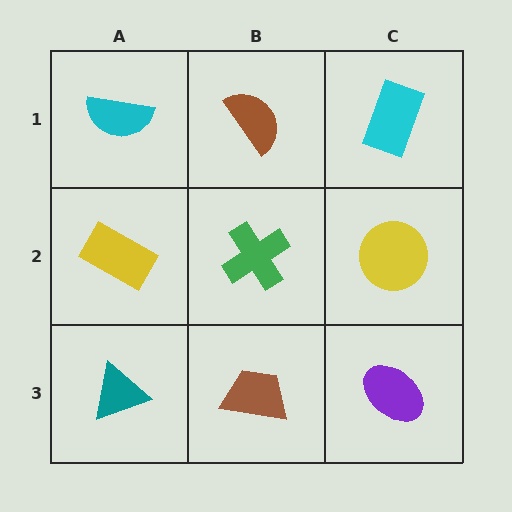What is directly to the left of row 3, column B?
A teal triangle.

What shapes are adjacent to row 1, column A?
A yellow rectangle (row 2, column A), a brown semicircle (row 1, column B).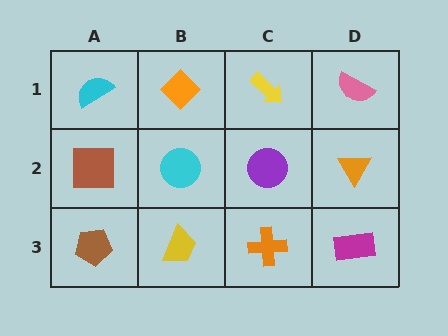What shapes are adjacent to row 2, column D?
A pink semicircle (row 1, column D), a magenta rectangle (row 3, column D), a purple circle (row 2, column C).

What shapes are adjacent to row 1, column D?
An orange triangle (row 2, column D), a yellow arrow (row 1, column C).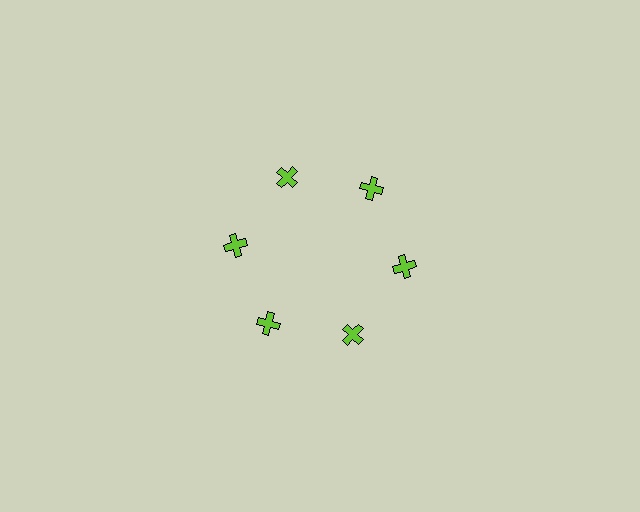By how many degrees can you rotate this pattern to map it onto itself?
The pattern maps onto itself every 60 degrees of rotation.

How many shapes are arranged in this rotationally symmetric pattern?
There are 6 shapes, arranged in 6 groups of 1.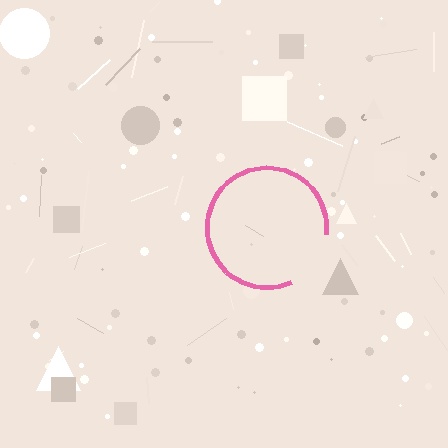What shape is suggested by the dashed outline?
The dashed outline suggests a circle.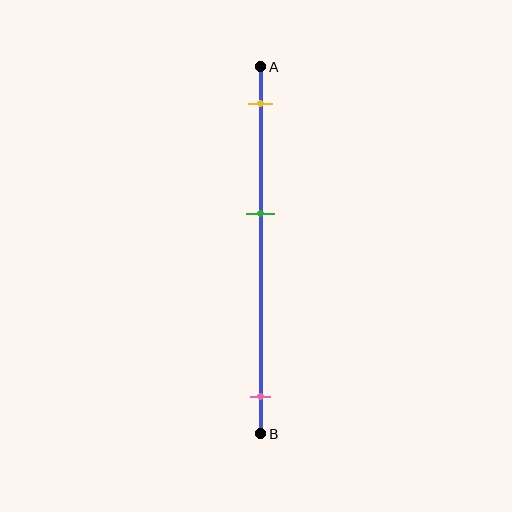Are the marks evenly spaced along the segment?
No, the marks are not evenly spaced.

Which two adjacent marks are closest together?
The yellow and green marks are the closest adjacent pair.